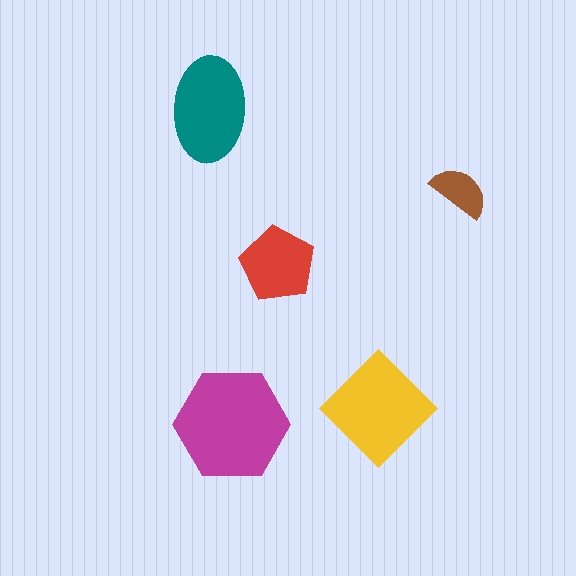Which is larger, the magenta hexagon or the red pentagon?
The magenta hexagon.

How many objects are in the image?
There are 5 objects in the image.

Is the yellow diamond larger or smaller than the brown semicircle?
Larger.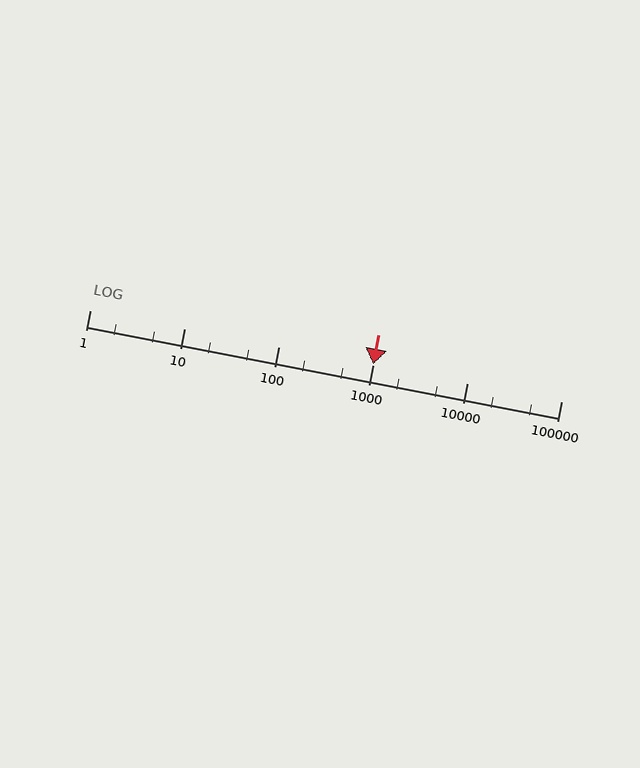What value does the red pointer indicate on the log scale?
The pointer indicates approximately 1000.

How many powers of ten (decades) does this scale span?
The scale spans 5 decades, from 1 to 100000.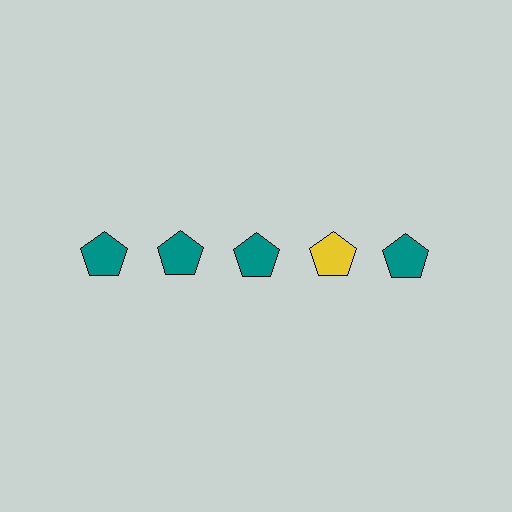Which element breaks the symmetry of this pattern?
The yellow pentagon in the top row, second from right column breaks the symmetry. All other shapes are teal pentagons.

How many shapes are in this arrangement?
There are 5 shapes arranged in a grid pattern.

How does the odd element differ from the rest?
It has a different color: yellow instead of teal.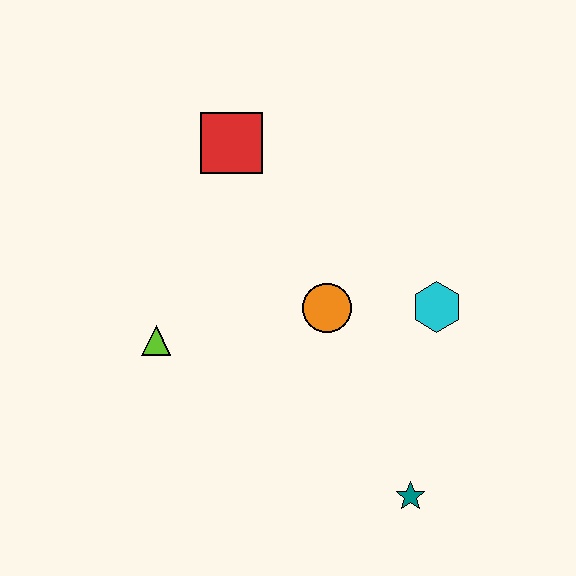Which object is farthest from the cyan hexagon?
The lime triangle is farthest from the cyan hexagon.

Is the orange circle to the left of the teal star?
Yes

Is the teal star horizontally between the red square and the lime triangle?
No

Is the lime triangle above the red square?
No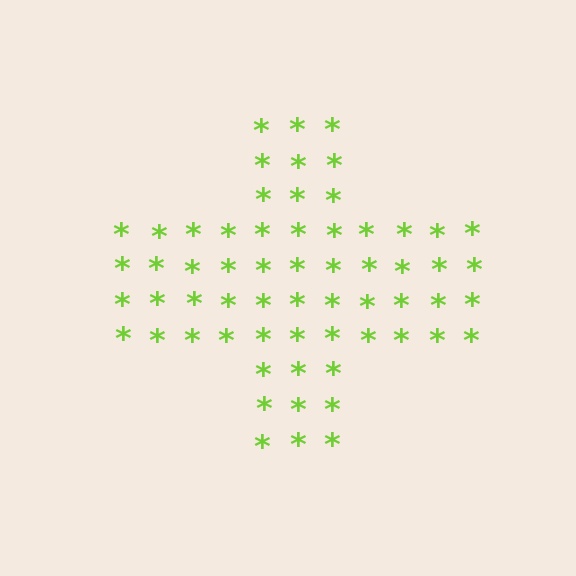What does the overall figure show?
The overall figure shows a cross.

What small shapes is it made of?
It is made of small asterisks.